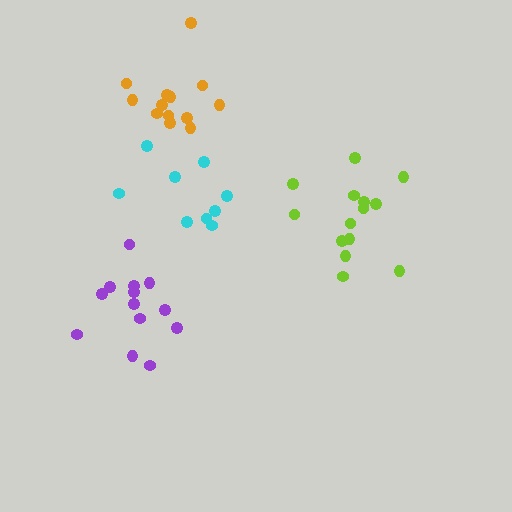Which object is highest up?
The orange cluster is topmost.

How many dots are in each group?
Group 1: 13 dots, Group 2: 9 dots, Group 3: 13 dots, Group 4: 14 dots (49 total).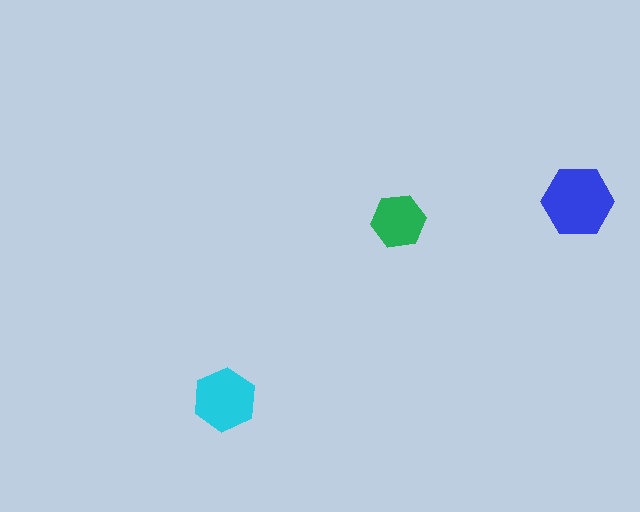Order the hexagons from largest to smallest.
the blue one, the cyan one, the green one.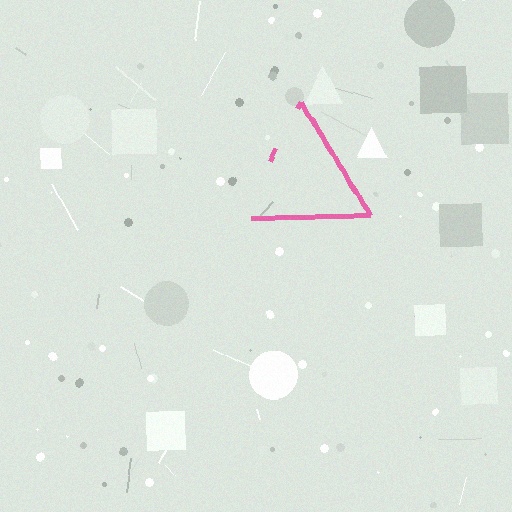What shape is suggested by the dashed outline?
The dashed outline suggests a triangle.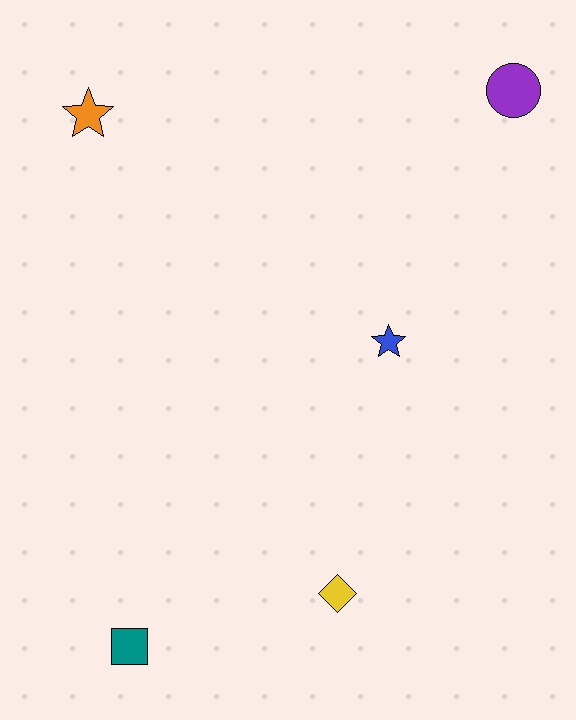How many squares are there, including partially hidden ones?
There is 1 square.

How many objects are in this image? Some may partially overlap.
There are 5 objects.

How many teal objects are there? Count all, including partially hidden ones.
There is 1 teal object.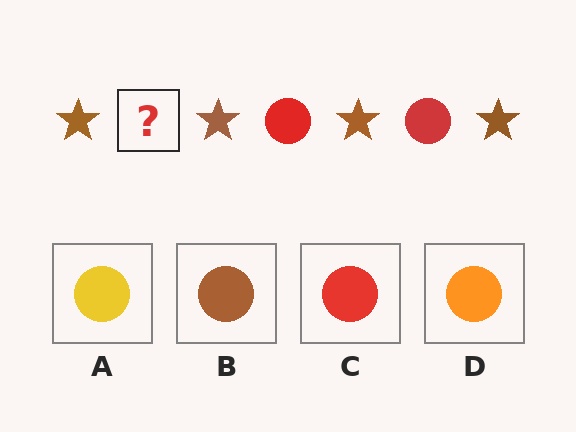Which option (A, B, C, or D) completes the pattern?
C.